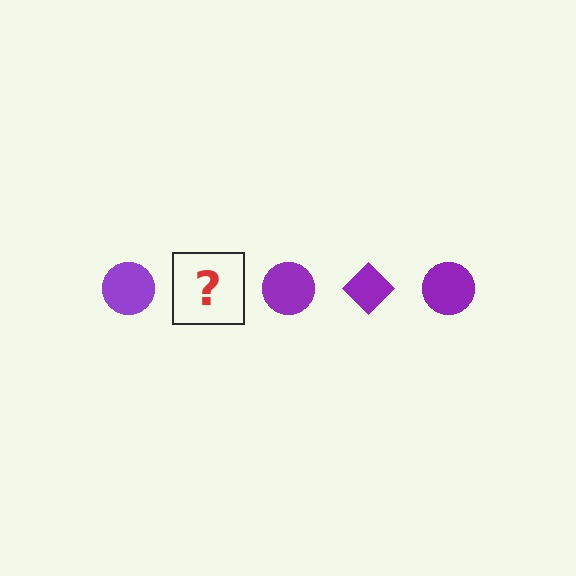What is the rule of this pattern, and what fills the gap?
The rule is that the pattern cycles through circle, diamond shapes in purple. The gap should be filled with a purple diamond.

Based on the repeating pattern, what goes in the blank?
The blank should be a purple diamond.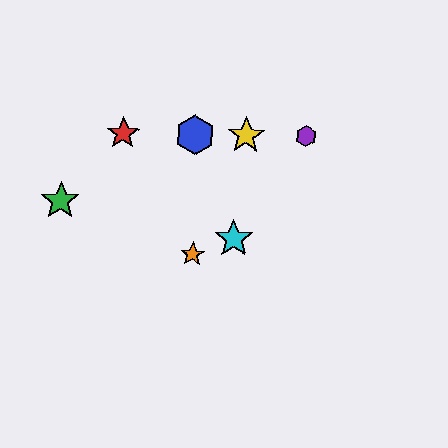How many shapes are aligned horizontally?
4 shapes (the red star, the blue hexagon, the yellow star, the purple hexagon) are aligned horizontally.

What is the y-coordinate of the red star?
The red star is at y≈133.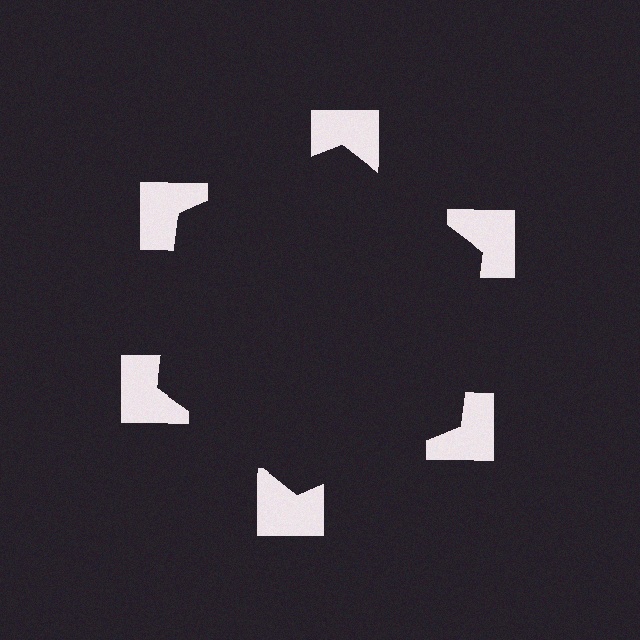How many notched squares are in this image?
There are 6 — one at each vertex of the illusory hexagon.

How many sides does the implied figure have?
6 sides.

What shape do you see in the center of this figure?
An illusory hexagon — its edges are inferred from the aligned wedge cuts in the notched squares, not physically drawn.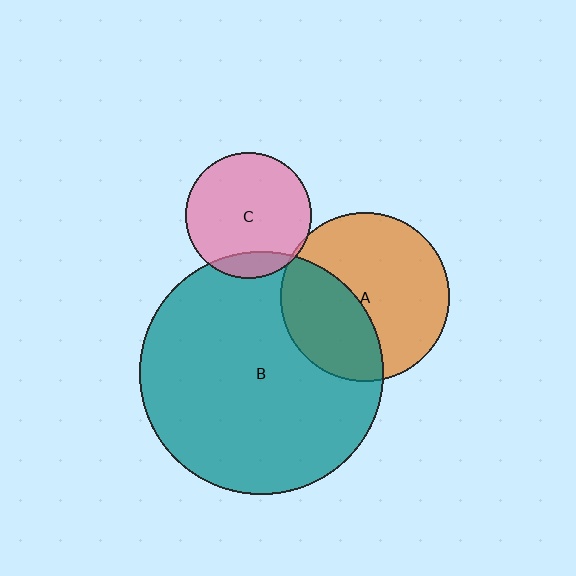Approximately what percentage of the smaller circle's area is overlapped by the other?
Approximately 40%.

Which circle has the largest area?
Circle B (teal).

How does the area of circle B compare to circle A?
Approximately 2.1 times.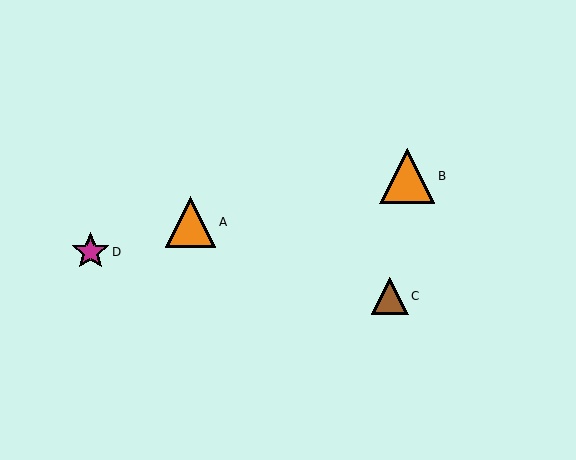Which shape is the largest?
The orange triangle (labeled B) is the largest.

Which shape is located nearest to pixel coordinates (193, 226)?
The orange triangle (labeled A) at (190, 222) is nearest to that location.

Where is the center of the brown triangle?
The center of the brown triangle is at (390, 296).